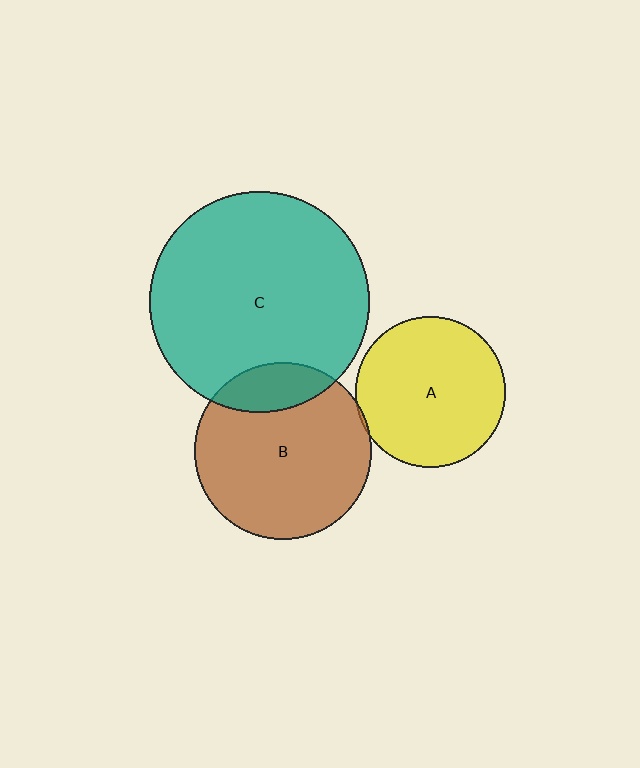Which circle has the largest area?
Circle C (teal).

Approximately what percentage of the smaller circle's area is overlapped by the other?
Approximately 15%.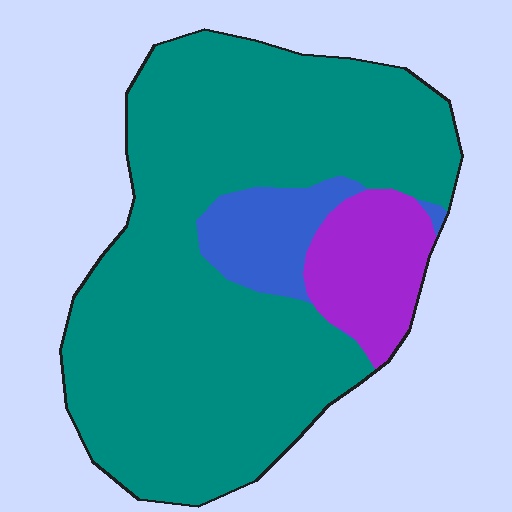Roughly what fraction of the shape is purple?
Purple covers about 10% of the shape.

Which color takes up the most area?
Teal, at roughly 80%.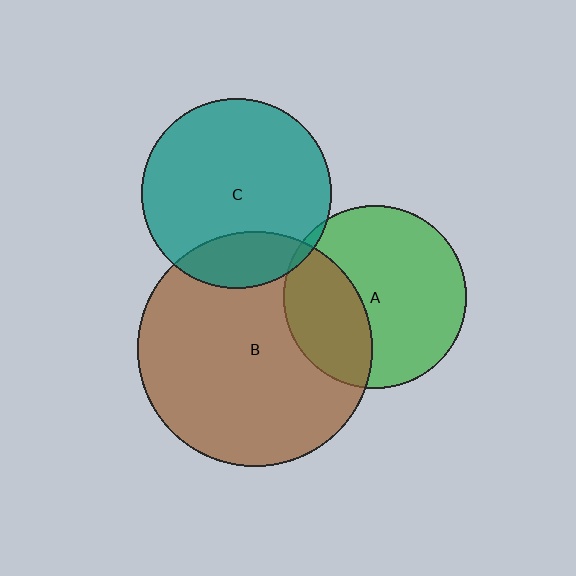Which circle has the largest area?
Circle B (brown).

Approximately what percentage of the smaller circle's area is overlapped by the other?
Approximately 35%.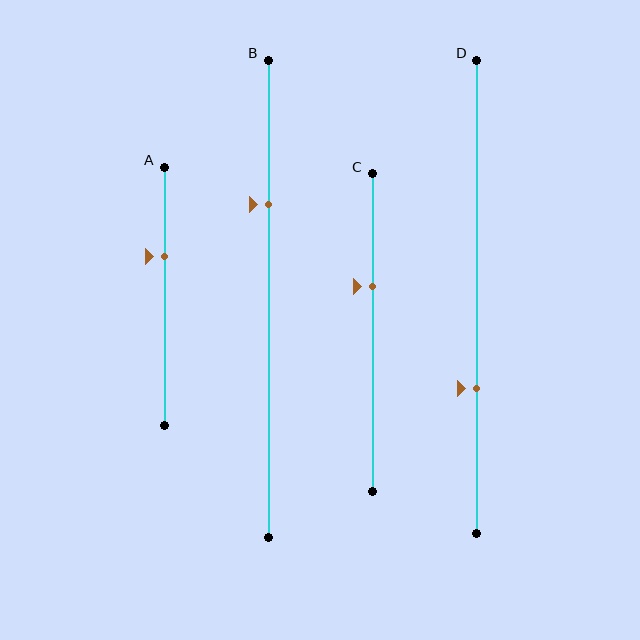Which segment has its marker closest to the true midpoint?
Segment C has its marker closest to the true midpoint.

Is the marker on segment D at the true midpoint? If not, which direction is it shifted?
No, the marker on segment D is shifted downward by about 19% of the segment length.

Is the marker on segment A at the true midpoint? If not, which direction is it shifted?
No, the marker on segment A is shifted upward by about 16% of the segment length.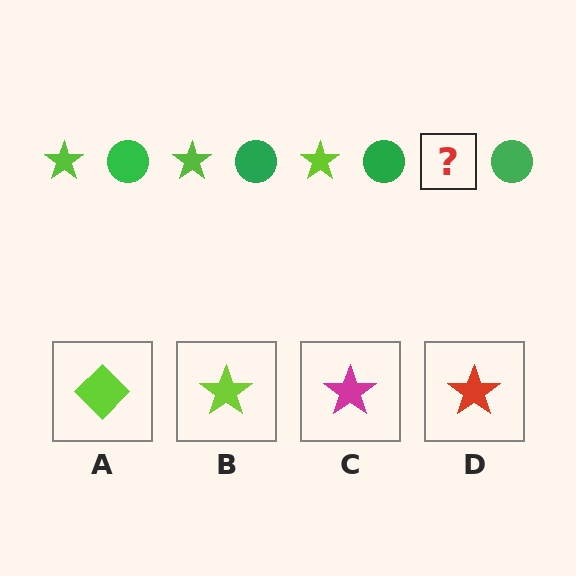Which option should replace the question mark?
Option B.